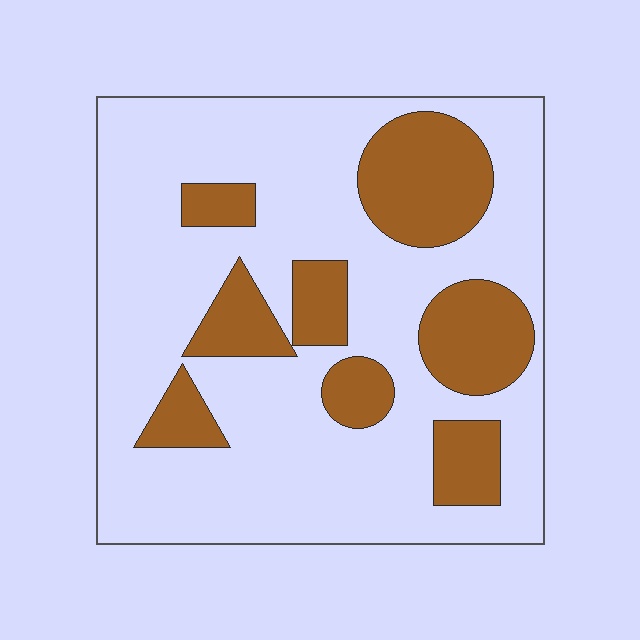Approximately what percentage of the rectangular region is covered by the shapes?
Approximately 25%.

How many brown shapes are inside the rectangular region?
8.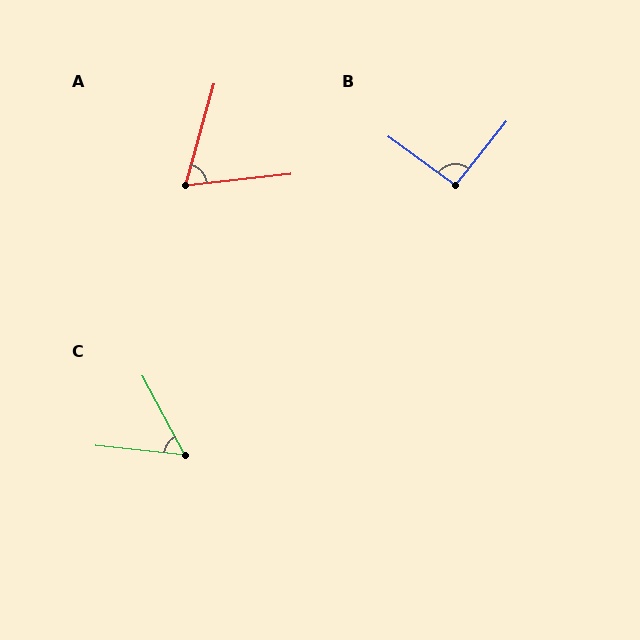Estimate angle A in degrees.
Approximately 68 degrees.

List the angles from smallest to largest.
C (56°), A (68°), B (93°).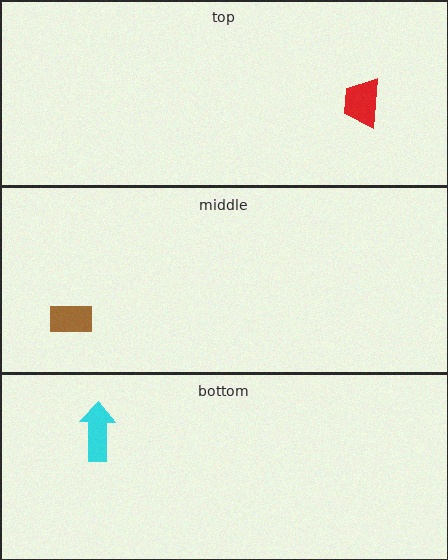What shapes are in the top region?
The red trapezoid.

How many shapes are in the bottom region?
1.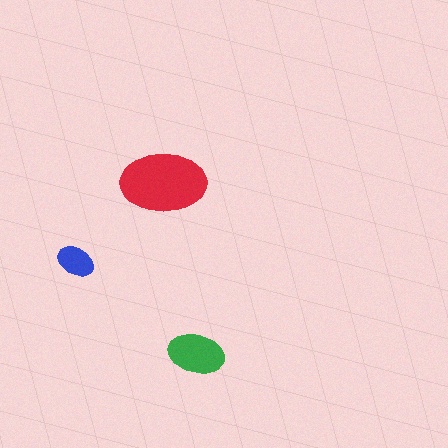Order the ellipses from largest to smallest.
the red one, the green one, the blue one.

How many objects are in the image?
There are 3 objects in the image.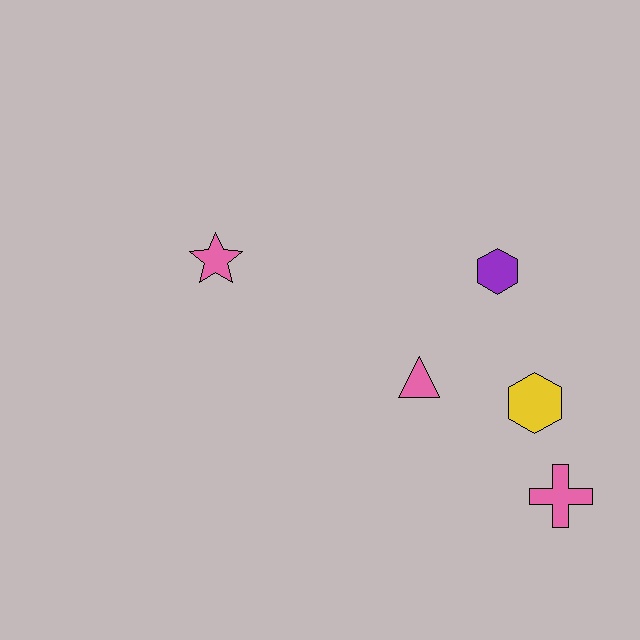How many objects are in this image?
There are 5 objects.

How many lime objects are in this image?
There are no lime objects.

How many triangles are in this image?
There is 1 triangle.